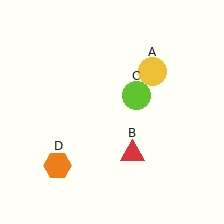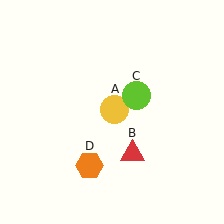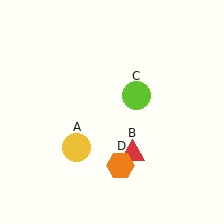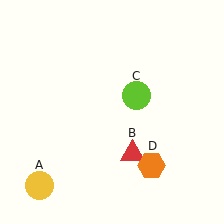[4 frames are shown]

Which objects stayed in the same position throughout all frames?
Red triangle (object B) and lime circle (object C) remained stationary.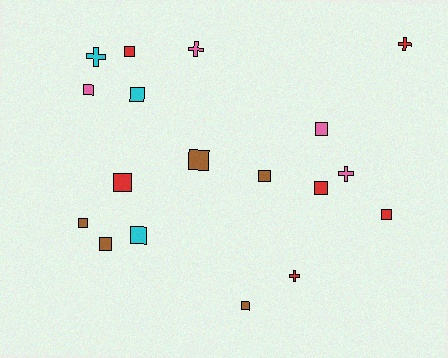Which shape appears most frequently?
Square, with 13 objects.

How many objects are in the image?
There are 18 objects.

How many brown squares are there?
There are 5 brown squares.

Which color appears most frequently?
Red, with 6 objects.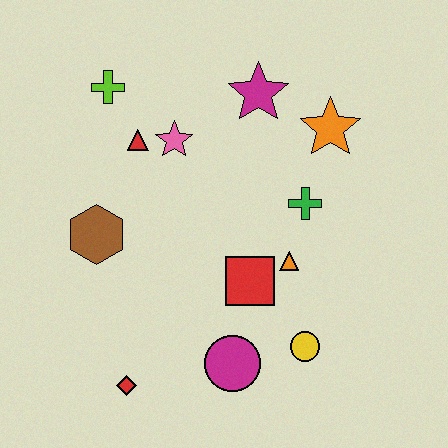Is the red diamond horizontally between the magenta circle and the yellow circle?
No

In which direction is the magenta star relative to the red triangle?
The magenta star is to the right of the red triangle.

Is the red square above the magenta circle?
Yes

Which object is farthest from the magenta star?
The red diamond is farthest from the magenta star.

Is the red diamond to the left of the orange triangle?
Yes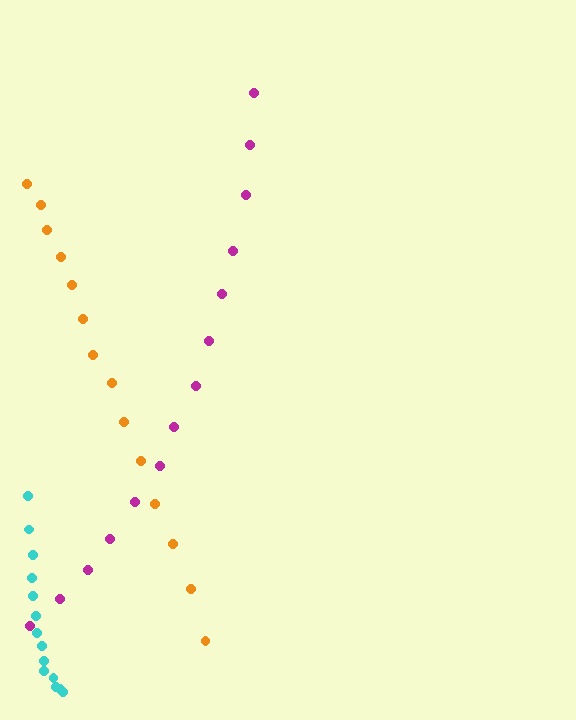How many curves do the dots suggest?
There are 3 distinct paths.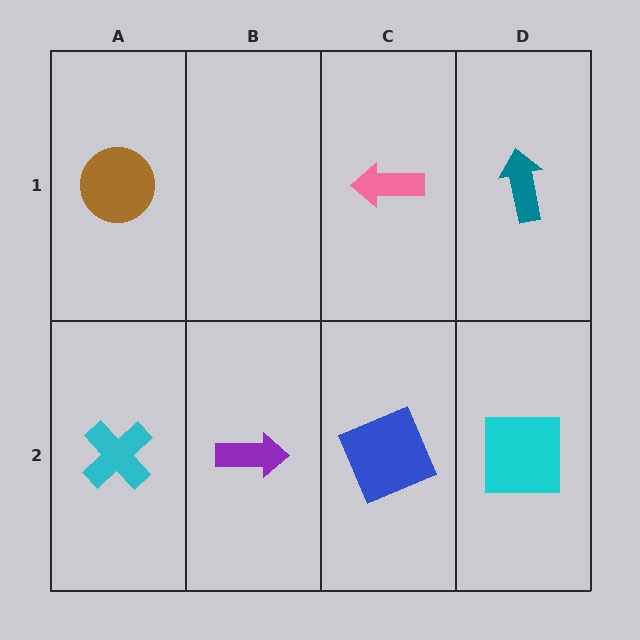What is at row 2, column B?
A purple arrow.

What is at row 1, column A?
A brown circle.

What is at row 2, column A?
A cyan cross.